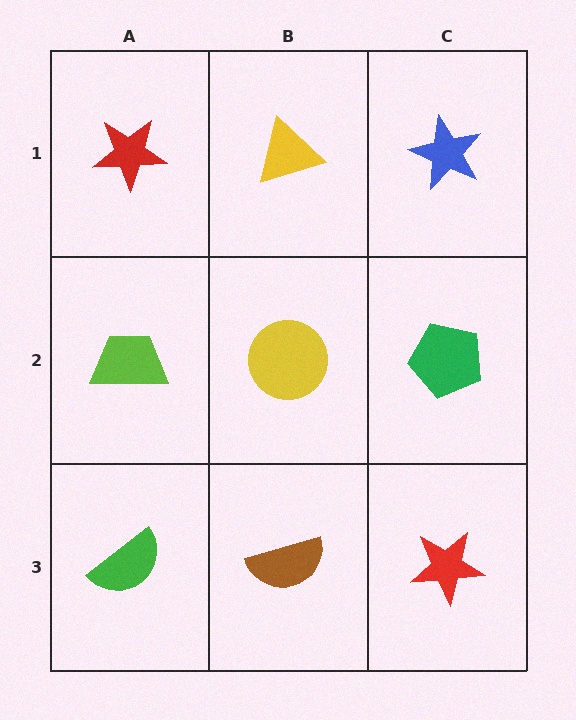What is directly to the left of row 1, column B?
A red star.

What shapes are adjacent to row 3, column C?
A green pentagon (row 2, column C), a brown semicircle (row 3, column B).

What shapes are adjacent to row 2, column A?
A red star (row 1, column A), a green semicircle (row 3, column A), a yellow circle (row 2, column B).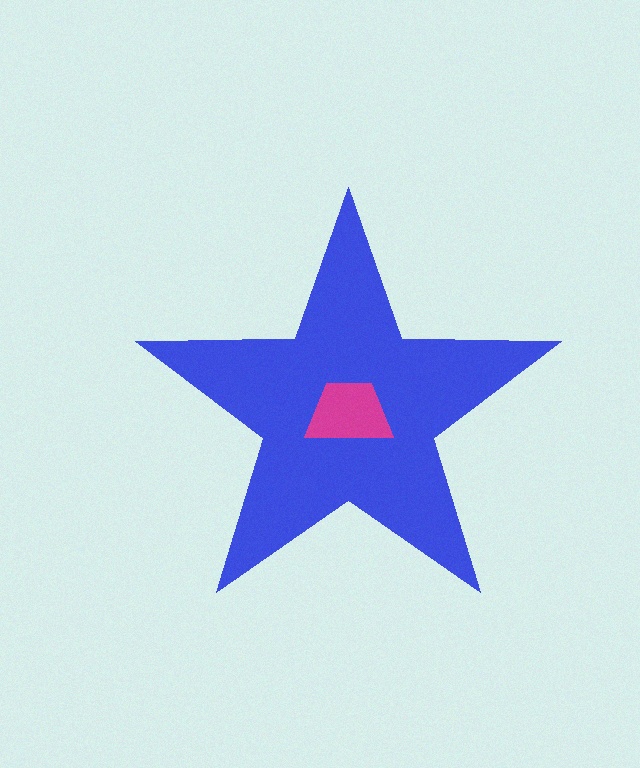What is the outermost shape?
The blue star.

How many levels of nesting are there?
2.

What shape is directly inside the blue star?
The magenta trapezoid.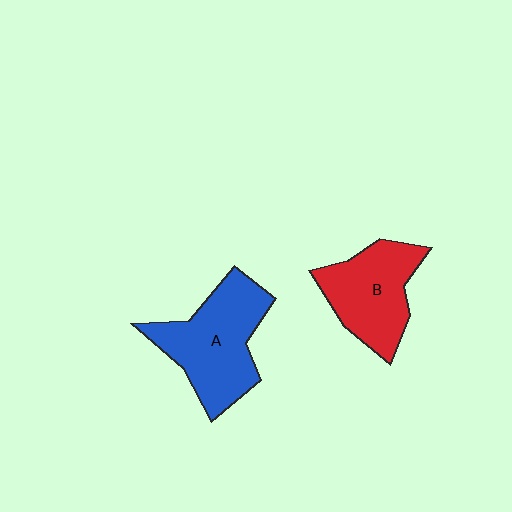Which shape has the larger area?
Shape A (blue).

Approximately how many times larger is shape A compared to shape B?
Approximately 1.2 times.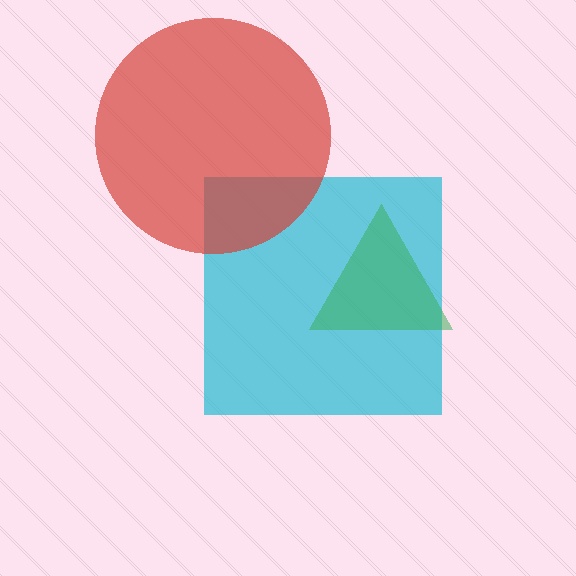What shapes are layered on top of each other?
The layered shapes are: a cyan square, a red circle, a green triangle.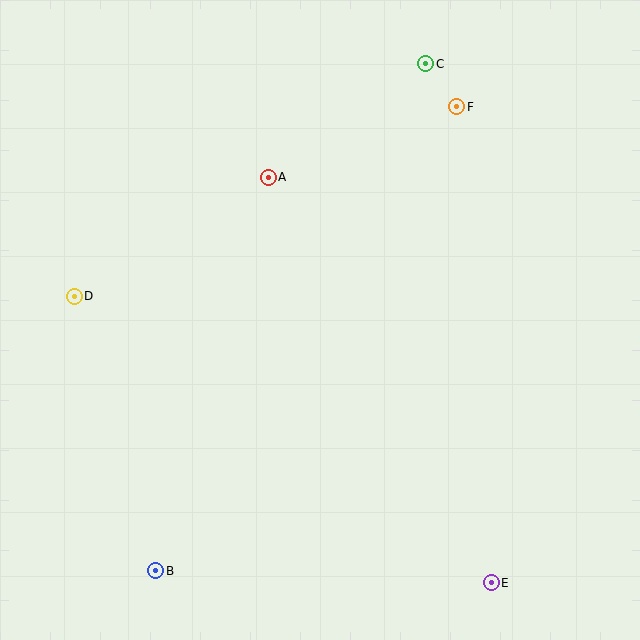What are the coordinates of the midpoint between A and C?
The midpoint between A and C is at (347, 121).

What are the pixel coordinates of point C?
Point C is at (426, 64).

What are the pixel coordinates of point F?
Point F is at (457, 107).